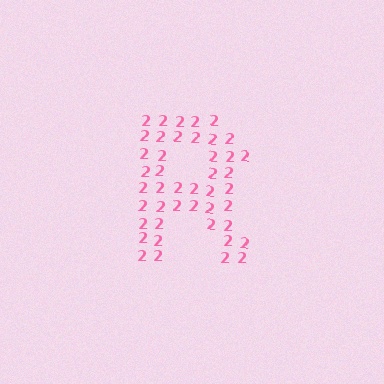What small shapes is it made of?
It is made of small digit 2's.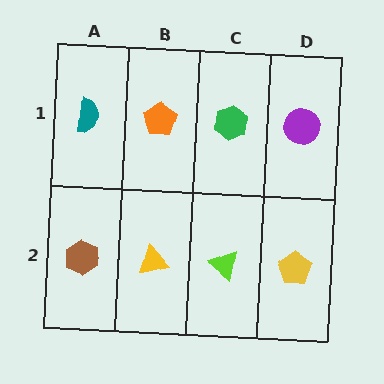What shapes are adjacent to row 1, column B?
A yellow triangle (row 2, column B), a teal semicircle (row 1, column A), a green hexagon (row 1, column C).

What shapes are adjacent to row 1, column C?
A lime triangle (row 2, column C), an orange pentagon (row 1, column B), a purple circle (row 1, column D).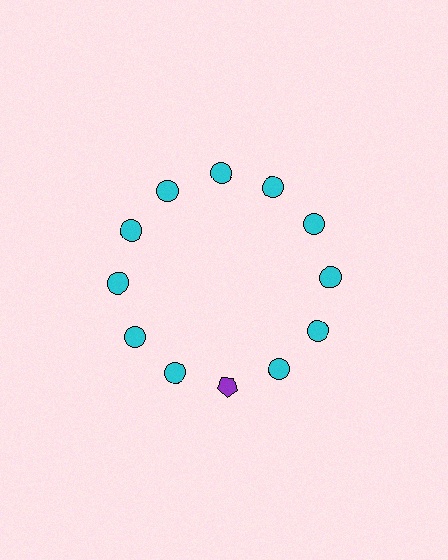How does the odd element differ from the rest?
It differs in both color (purple instead of cyan) and shape (pentagon instead of circle).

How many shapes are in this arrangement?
There are 12 shapes arranged in a ring pattern.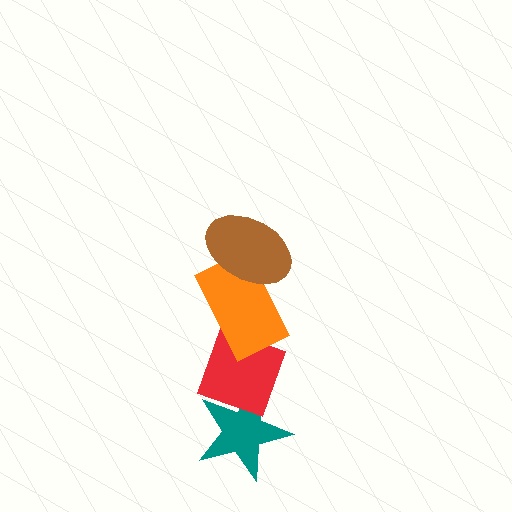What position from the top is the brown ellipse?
The brown ellipse is 1st from the top.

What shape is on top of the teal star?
The red diamond is on top of the teal star.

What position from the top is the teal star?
The teal star is 4th from the top.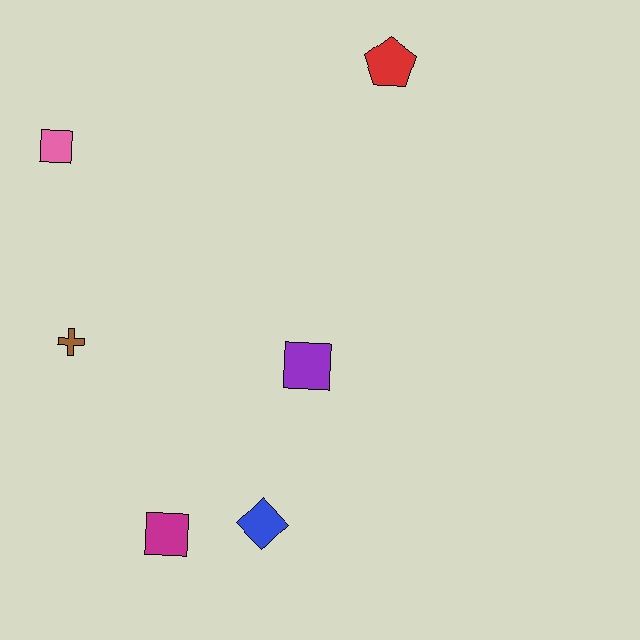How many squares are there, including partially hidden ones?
There are 3 squares.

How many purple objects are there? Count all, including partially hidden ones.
There is 1 purple object.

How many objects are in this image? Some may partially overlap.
There are 6 objects.